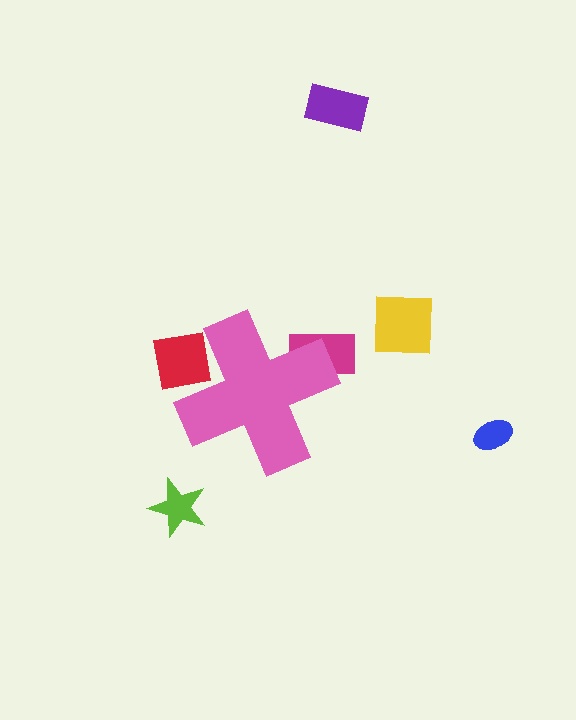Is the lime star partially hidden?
No, the lime star is fully visible.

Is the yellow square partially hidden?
No, the yellow square is fully visible.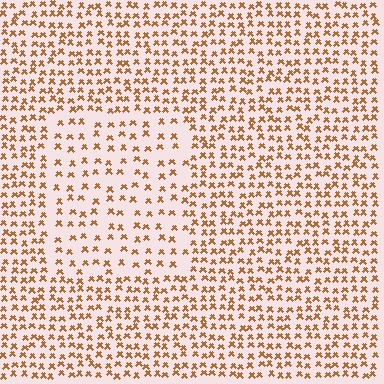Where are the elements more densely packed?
The elements are more densely packed outside the rectangle boundary.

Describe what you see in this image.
The image contains small brown elements arranged at two different densities. A rectangle-shaped region is visible where the elements are less densely packed than the surrounding area.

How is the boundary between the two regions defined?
The boundary is defined by a change in element density (approximately 1.8x ratio). All elements are the same color, size, and shape.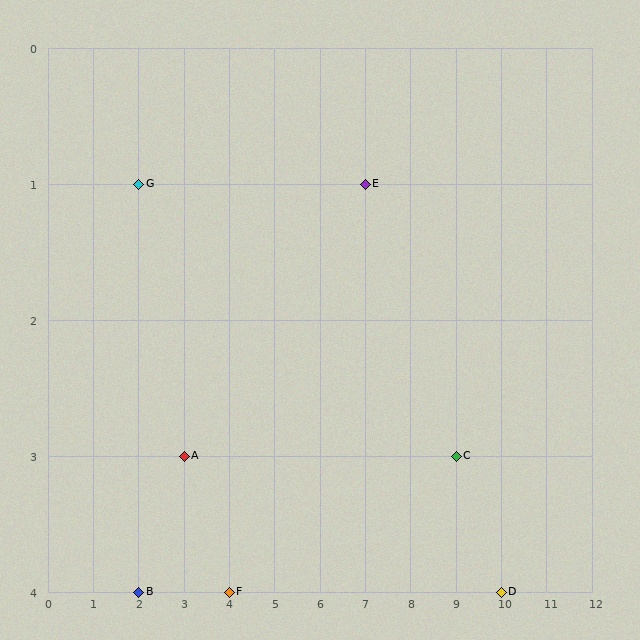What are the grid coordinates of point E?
Point E is at grid coordinates (7, 1).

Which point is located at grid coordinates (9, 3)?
Point C is at (9, 3).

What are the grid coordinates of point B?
Point B is at grid coordinates (2, 4).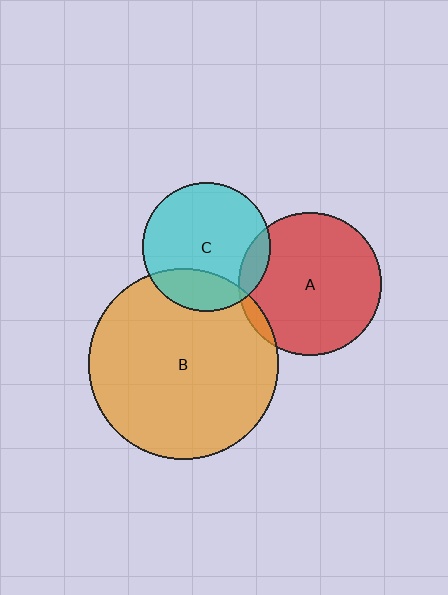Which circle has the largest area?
Circle B (orange).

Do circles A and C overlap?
Yes.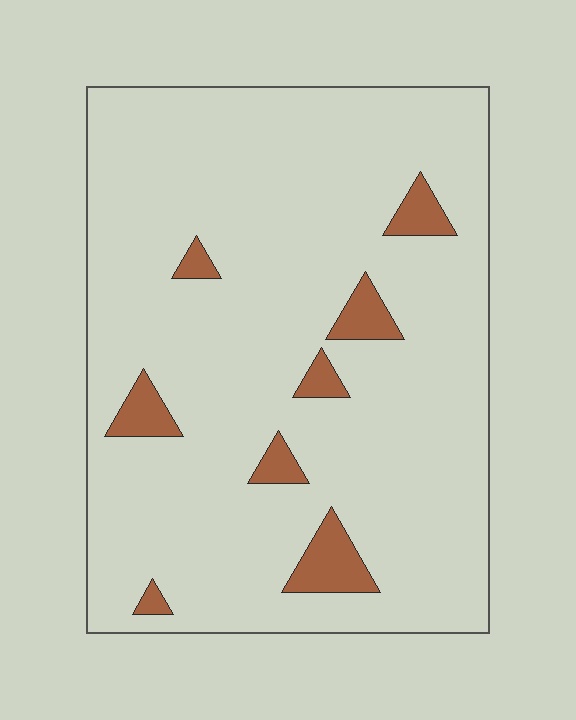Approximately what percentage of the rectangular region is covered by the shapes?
Approximately 10%.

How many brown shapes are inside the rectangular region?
8.